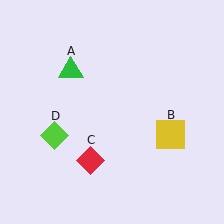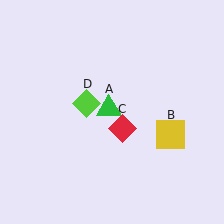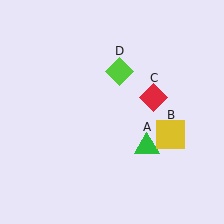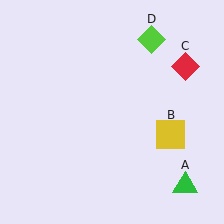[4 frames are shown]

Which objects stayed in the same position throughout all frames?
Yellow square (object B) remained stationary.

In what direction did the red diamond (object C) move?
The red diamond (object C) moved up and to the right.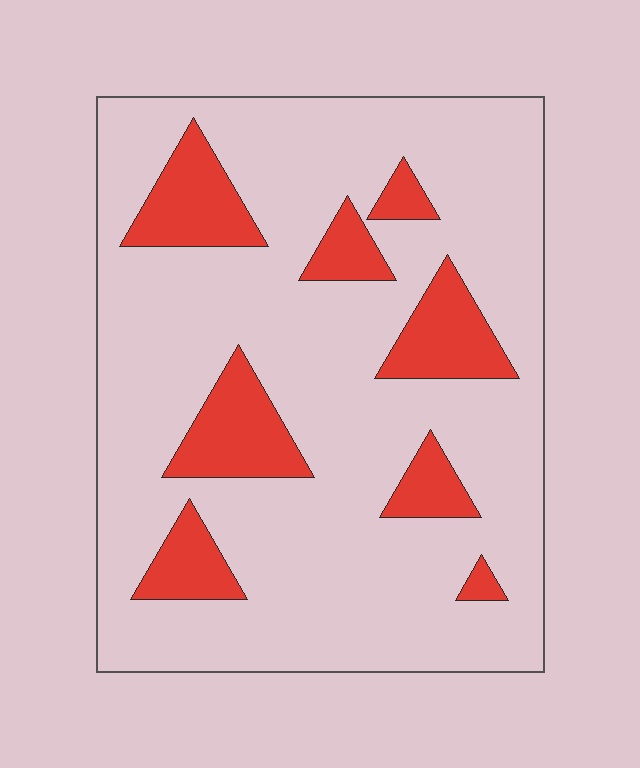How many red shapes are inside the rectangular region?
8.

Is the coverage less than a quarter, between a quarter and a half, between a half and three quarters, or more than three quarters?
Less than a quarter.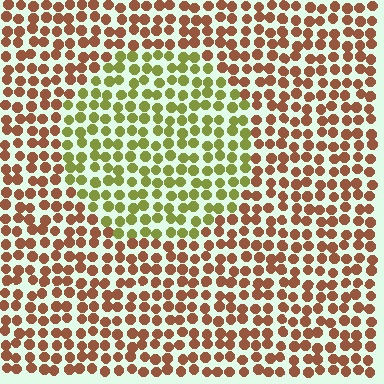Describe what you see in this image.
The image is filled with small brown elements in a uniform arrangement. A circle-shaped region is visible where the elements are tinted to a slightly different hue, forming a subtle color boundary.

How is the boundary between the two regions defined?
The boundary is defined purely by a slight shift in hue (about 59 degrees). Spacing, size, and orientation are identical on both sides.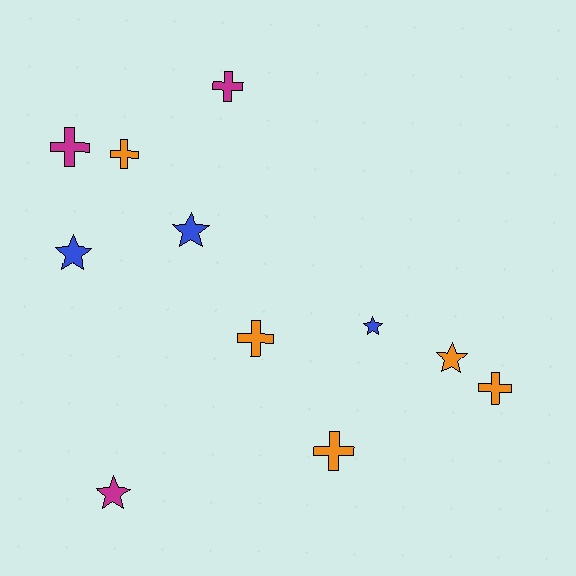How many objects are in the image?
There are 11 objects.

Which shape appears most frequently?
Cross, with 6 objects.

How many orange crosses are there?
There are 4 orange crosses.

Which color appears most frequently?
Orange, with 5 objects.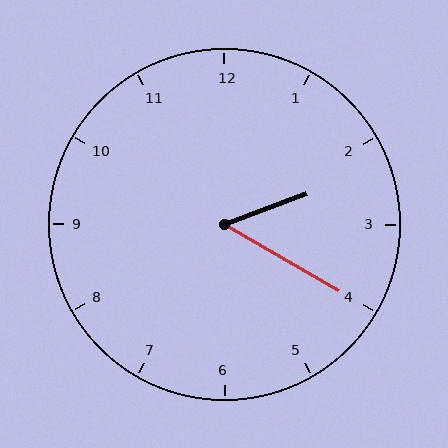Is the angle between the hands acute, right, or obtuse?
It is acute.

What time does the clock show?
2:20.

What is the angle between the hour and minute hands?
Approximately 50 degrees.